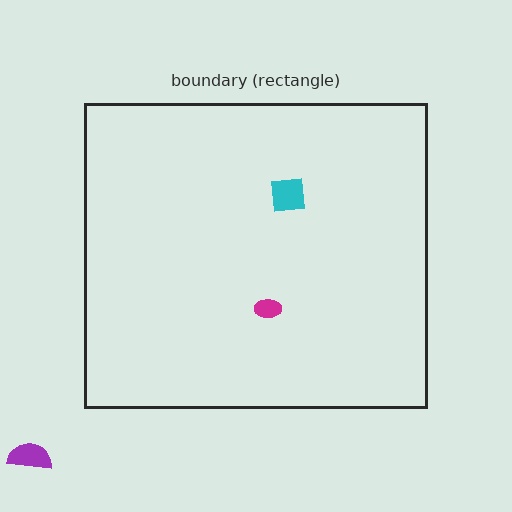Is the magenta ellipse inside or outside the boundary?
Inside.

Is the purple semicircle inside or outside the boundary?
Outside.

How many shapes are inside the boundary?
2 inside, 1 outside.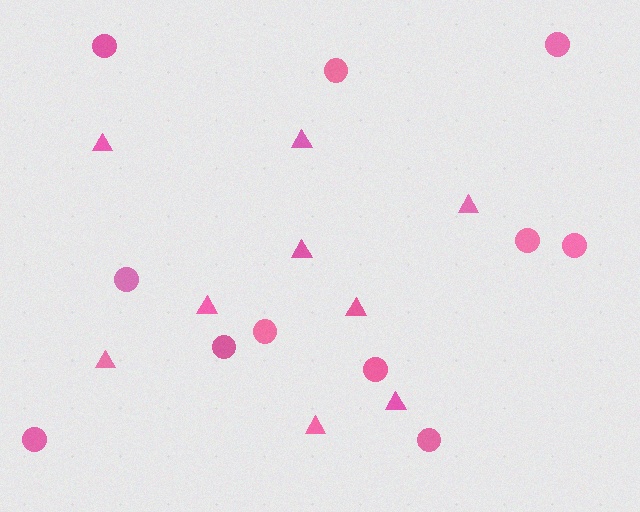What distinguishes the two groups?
There are 2 groups: one group of circles (11) and one group of triangles (9).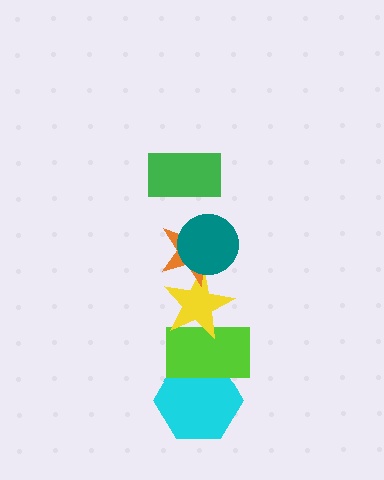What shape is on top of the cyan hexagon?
The lime rectangle is on top of the cyan hexagon.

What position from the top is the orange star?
The orange star is 3rd from the top.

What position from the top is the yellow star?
The yellow star is 4th from the top.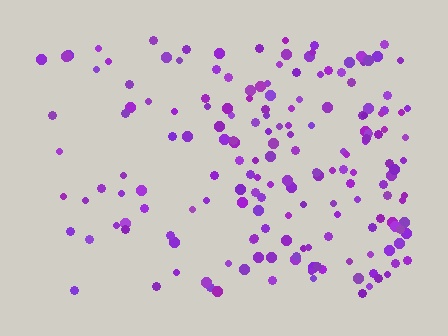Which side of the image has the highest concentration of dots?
The right.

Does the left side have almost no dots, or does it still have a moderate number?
Still a moderate number, just noticeably fewer than the right.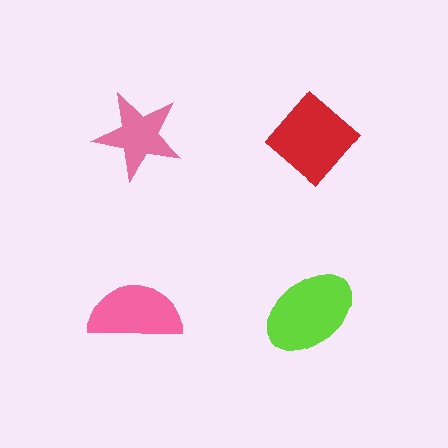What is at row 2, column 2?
A lime ellipse.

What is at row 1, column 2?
A red diamond.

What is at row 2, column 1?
A pink semicircle.